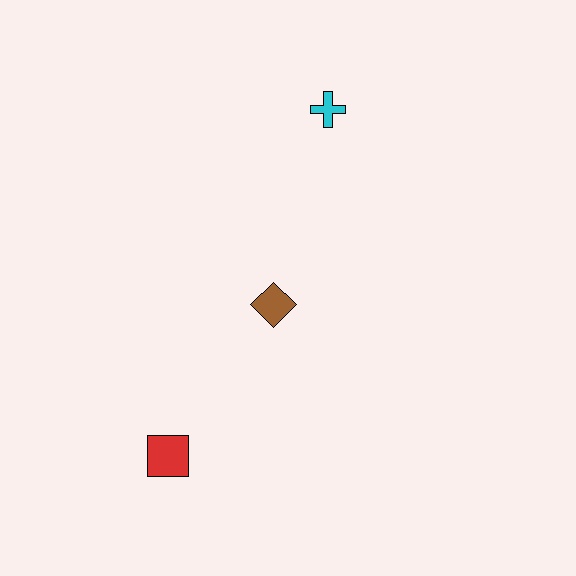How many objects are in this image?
There are 3 objects.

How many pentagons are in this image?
There are no pentagons.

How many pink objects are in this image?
There are no pink objects.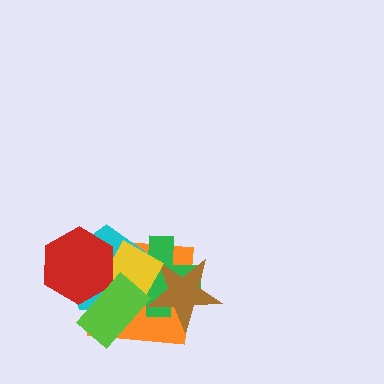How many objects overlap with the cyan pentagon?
5 objects overlap with the cyan pentagon.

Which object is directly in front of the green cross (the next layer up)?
The cyan pentagon is directly in front of the green cross.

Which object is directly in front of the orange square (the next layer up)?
The green cross is directly in front of the orange square.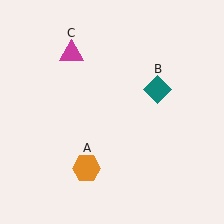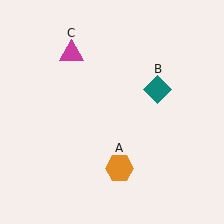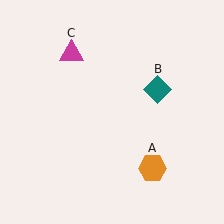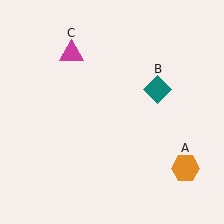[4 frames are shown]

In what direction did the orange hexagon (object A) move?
The orange hexagon (object A) moved right.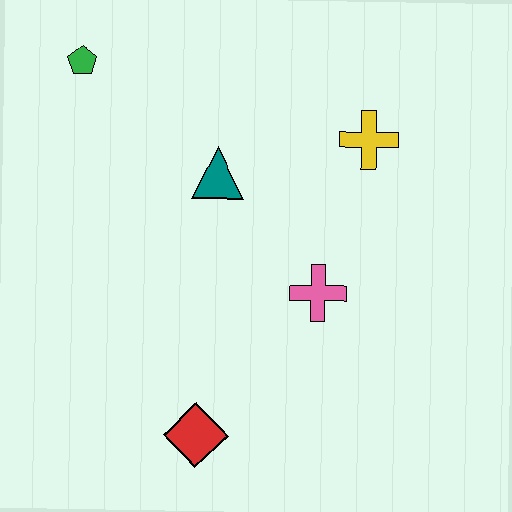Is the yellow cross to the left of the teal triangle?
No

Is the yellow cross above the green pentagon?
No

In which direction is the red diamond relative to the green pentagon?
The red diamond is below the green pentagon.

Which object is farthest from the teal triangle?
The red diamond is farthest from the teal triangle.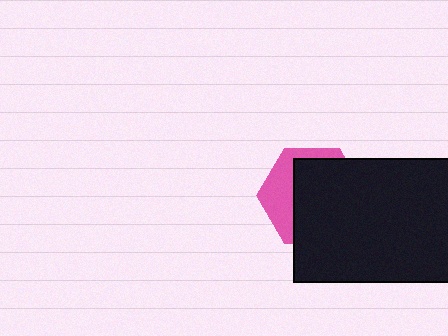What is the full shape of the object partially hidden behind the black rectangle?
The partially hidden object is a pink hexagon.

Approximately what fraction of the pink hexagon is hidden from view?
Roughly 66% of the pink hexagon is hidden behind the black rectangle.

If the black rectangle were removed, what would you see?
You would see the complete pink hexagon.